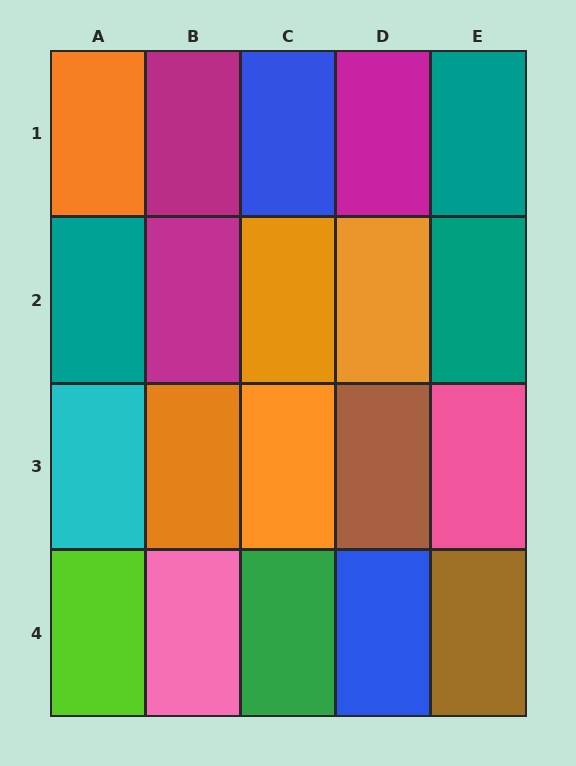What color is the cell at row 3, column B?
Orange.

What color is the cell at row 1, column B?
Magenta.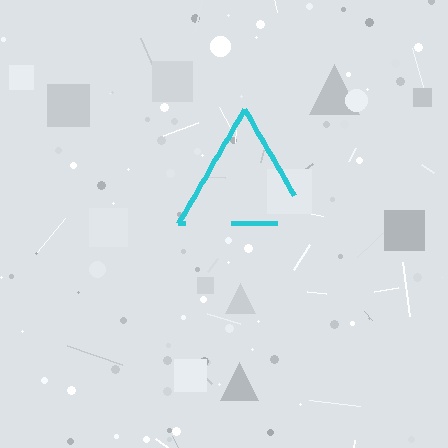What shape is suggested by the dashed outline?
The dashed outline suggests a triangle.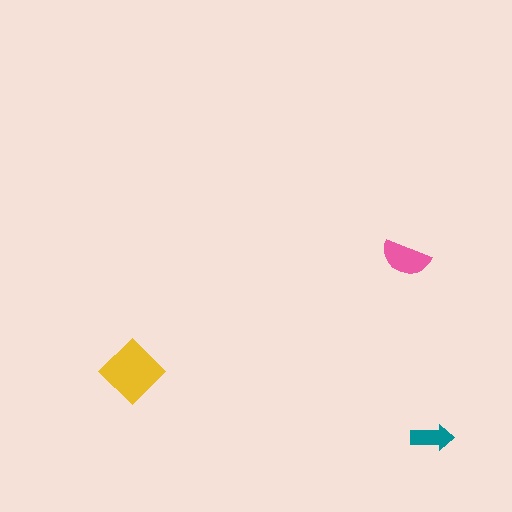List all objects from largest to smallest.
The yellow diamond, the pink semicircle, the teal arrow.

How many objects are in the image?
There are 3 objects in the image.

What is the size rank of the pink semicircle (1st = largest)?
2nd.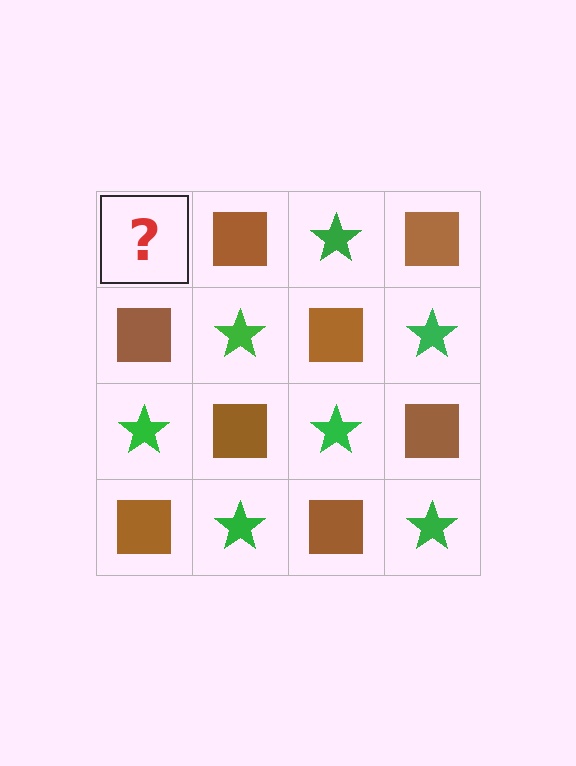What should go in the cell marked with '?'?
The missing cell should contain a green star.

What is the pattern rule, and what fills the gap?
The rule is that it alternates green star and brown square in a checkerboard pattern. The gap should be filled with a green star.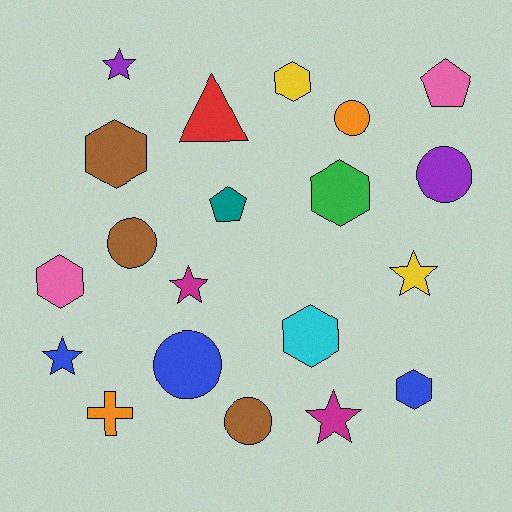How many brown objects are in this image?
There are 3 brown objects.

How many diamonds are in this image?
There are no diamonds.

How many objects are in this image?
There are 20 objects.